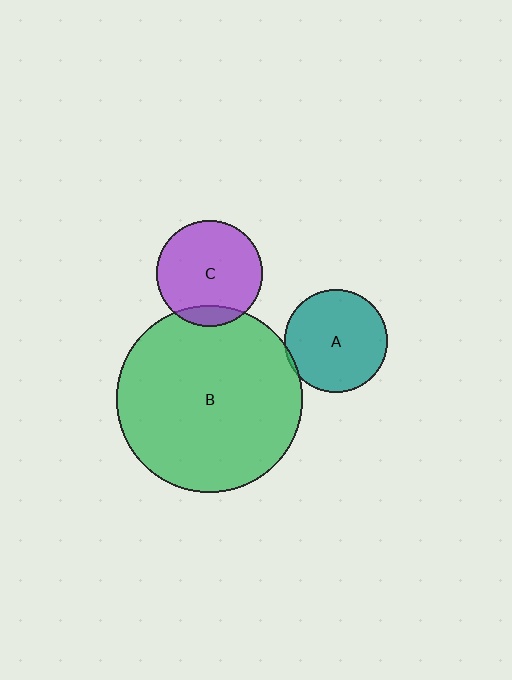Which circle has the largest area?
Circle B (green).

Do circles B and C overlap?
Yes.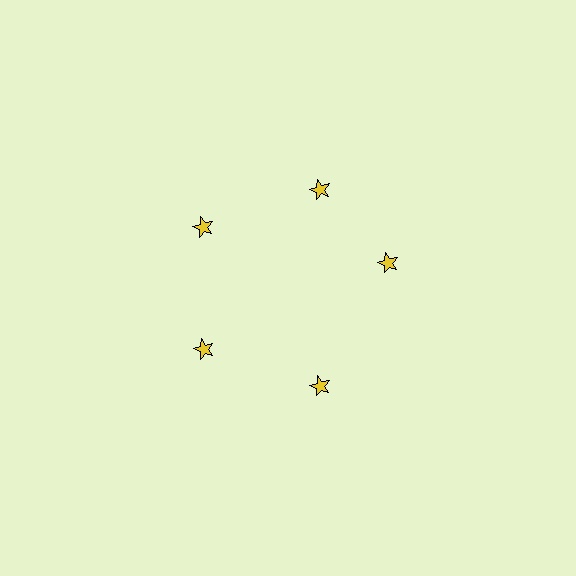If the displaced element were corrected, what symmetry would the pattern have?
It would have 5-fold rotational symmetry — the pattern would map onto itself every 72 degrees.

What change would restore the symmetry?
The symmetry would be restored by rotating it back into even spacing with its neighbors so that all 5 stars sit at equal angles and equal distance from the center.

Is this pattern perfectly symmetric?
No. The 5 yellow stars are arranged in a ring, but one element near the 3 o'clock position is rotated out of alignment along the ring, breaking the 5-fold rotational symmetry.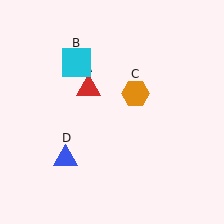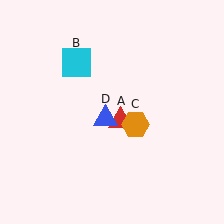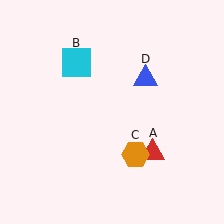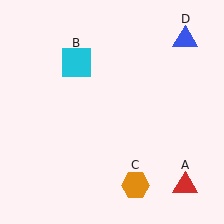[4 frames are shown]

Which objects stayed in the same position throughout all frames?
Cyan square (object B) remained stationary.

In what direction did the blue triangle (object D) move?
The blue triangle (object D) moved up and to the right.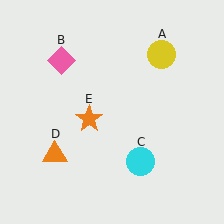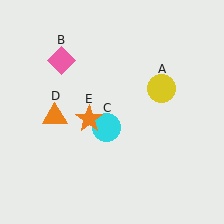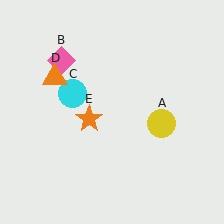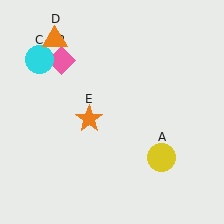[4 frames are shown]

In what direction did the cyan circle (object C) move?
The cyan circle (object C) moved up and to the left.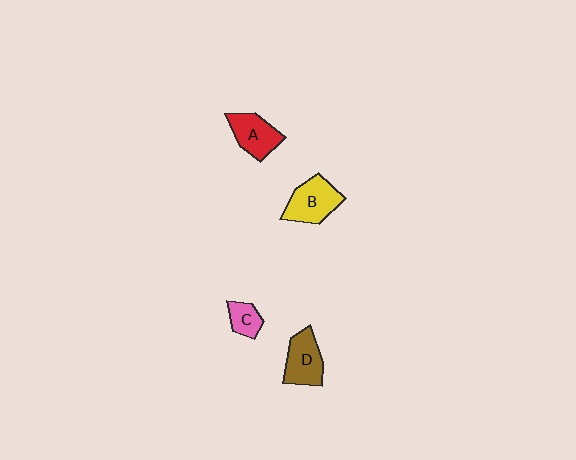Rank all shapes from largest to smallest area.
From largest to smallest: B (yellow), D (brown), A (red), C (pink).